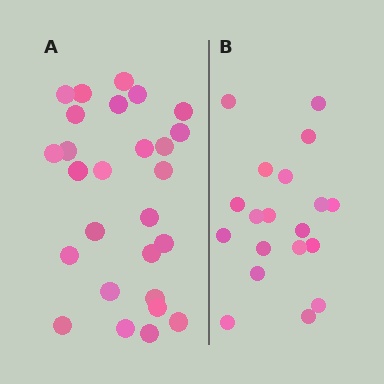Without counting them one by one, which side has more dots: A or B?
Region A (the left region) has more dots.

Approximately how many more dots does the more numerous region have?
Region A has roughly 8 or so more dots than region B.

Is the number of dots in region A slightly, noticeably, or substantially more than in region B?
Region A has noticeably more, but not dramatically so. The ratio is roughly 1.4 to 1.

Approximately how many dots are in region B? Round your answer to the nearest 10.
About 20 dots. (The exact count is 19, which rounds to 20.)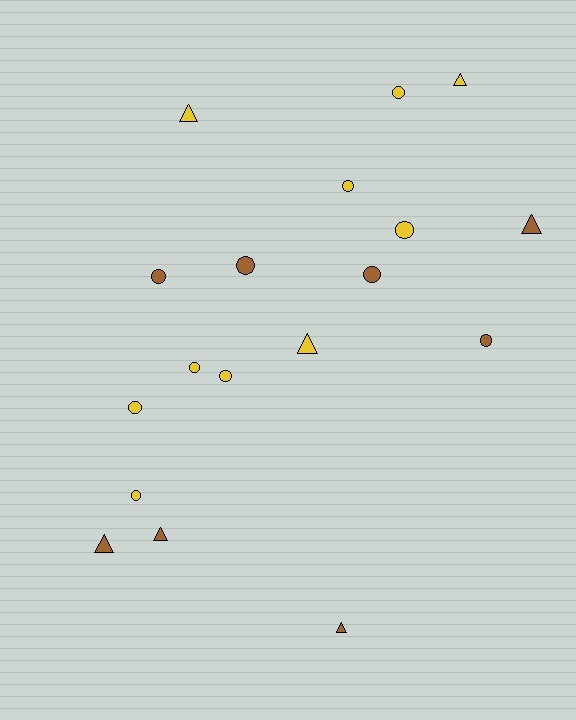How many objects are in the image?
There are 18 objects.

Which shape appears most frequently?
Circle, with 11 objects.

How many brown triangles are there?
There are 4 brown triangles.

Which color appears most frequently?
Yellow, with 10 objects.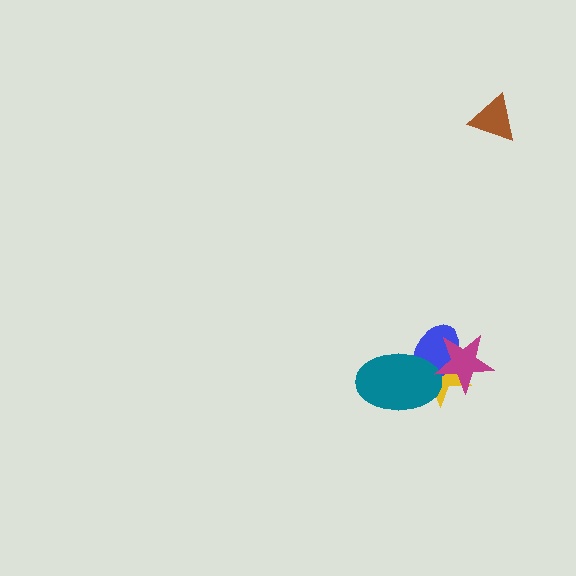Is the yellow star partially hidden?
Yes, it is partially covered by another shape.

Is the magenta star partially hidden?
No, no other shape covers it.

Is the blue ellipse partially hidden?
Yes, it is partially covered by another shape.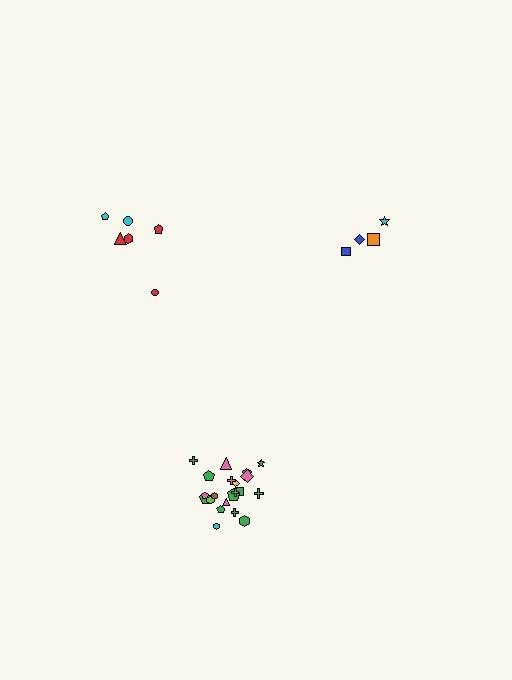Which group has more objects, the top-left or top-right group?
The top-left group.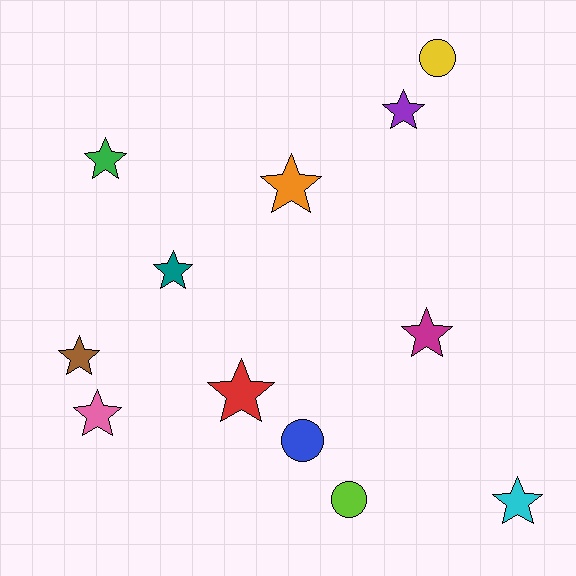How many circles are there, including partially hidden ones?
There are 3 circles.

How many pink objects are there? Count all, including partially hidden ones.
There is 1 pink object.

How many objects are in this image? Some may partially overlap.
There are 12 objects.